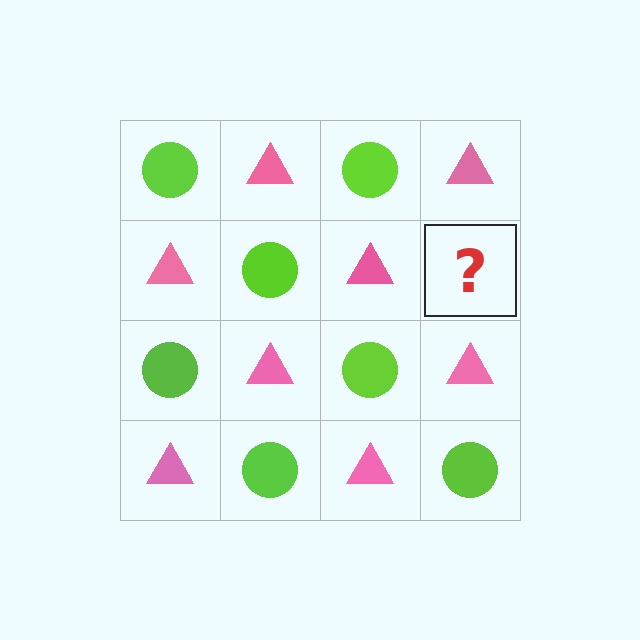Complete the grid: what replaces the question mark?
The question mark should be replaced with a lime circle.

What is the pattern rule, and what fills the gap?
The rule is that it alternates lime circle and pink triangle in a checkerboard pattern. The gap should be filled with a lime circle.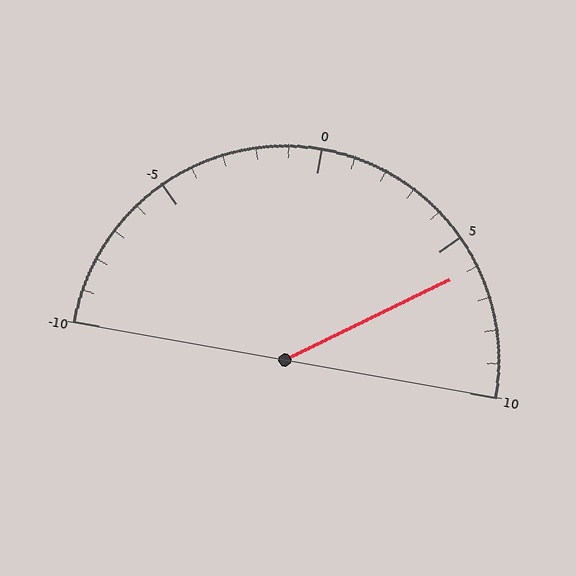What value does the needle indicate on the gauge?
The needle indicates approximately 6.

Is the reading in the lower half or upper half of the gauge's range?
The reading is in the upper half of the range (-10 to 10).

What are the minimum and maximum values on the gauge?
The gauge ranges from -10 to 10.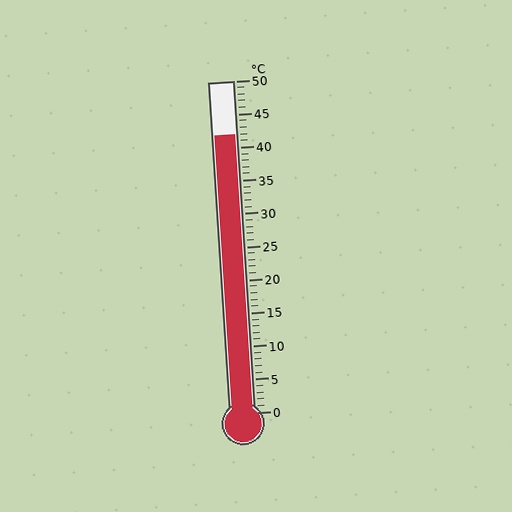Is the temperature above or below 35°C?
The temperature is above 35°C.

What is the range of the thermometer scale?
The thermometer scale ranges from 0°C to 50°C.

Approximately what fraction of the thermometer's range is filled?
The thermometer is filled to approximately 85% of its range.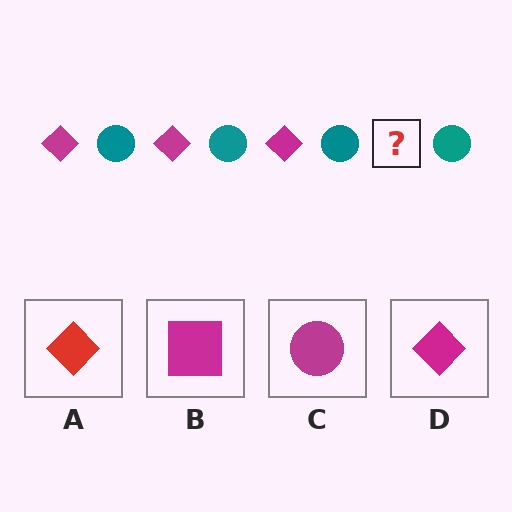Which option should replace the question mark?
Option D.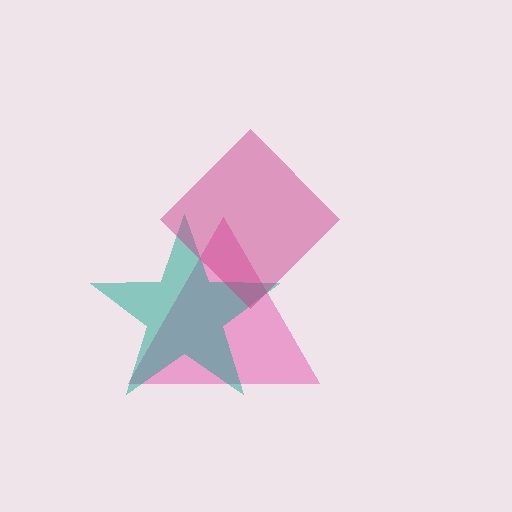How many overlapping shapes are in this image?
There are 3 overlapping shapes in the image.